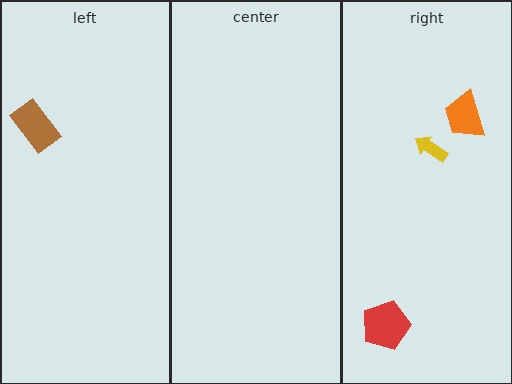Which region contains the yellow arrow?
The right region.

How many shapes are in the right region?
3.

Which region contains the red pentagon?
The right region.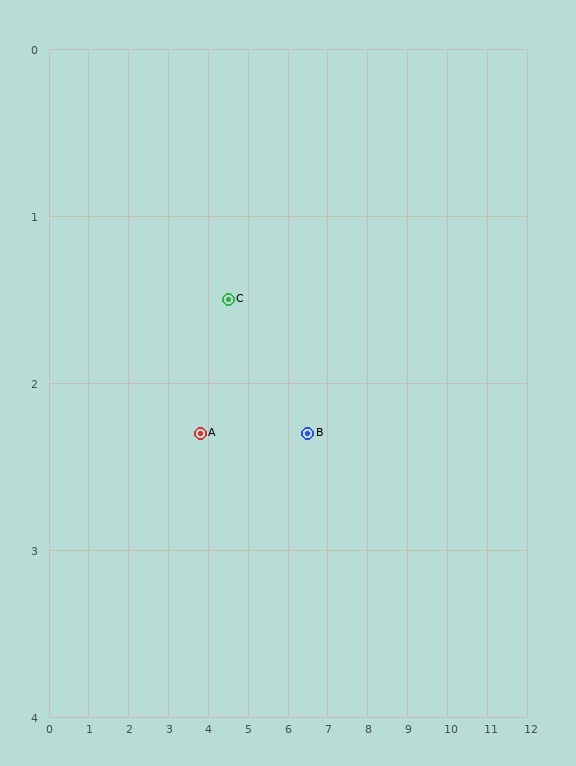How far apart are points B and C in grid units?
Points B and C are about 2.2 grid units apart.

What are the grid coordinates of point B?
Point B is at approximately (6.5, 2.3).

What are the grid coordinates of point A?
Point A is at approximately (3.8, 2.3).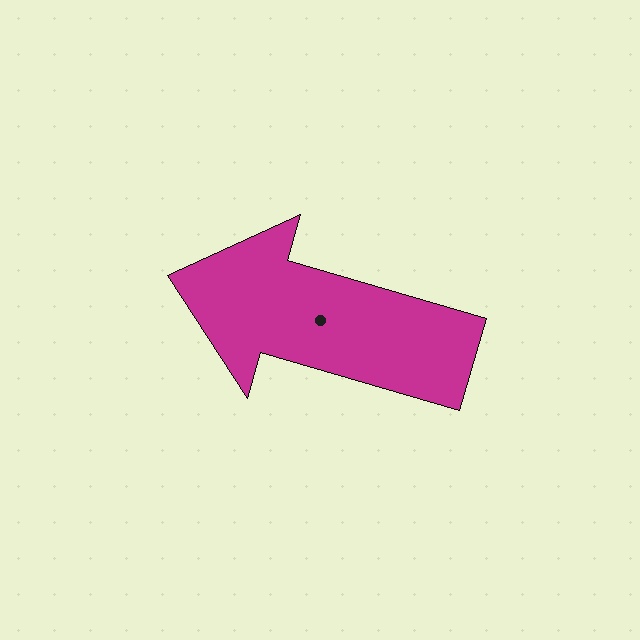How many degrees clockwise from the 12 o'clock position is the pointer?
Approximately 286 degrees.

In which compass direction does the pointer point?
West.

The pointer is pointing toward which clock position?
Roughly 10 o'clock.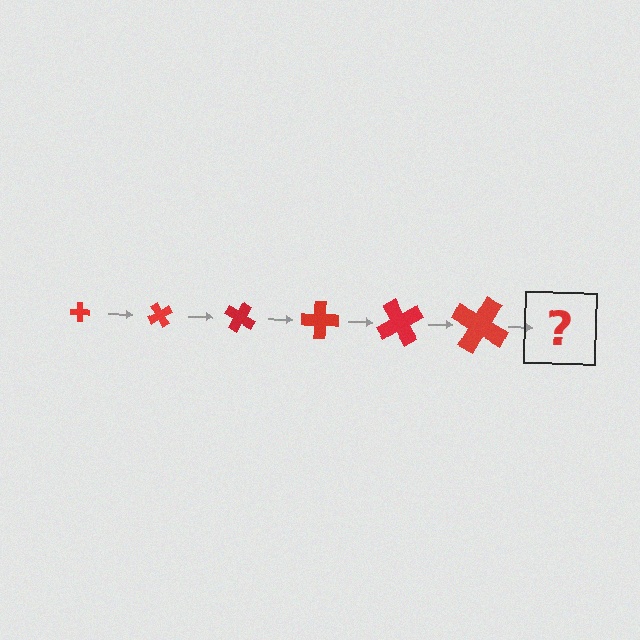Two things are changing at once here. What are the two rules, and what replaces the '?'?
The two rules are that the cross grows larger each step and it rotates 60 degrees each step. The '?' should be a cross, larger than the previous one and rotated 360 degrees from the start.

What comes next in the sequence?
The next element should be a cross, larger than the previous one and rotated 360 degrees from the start.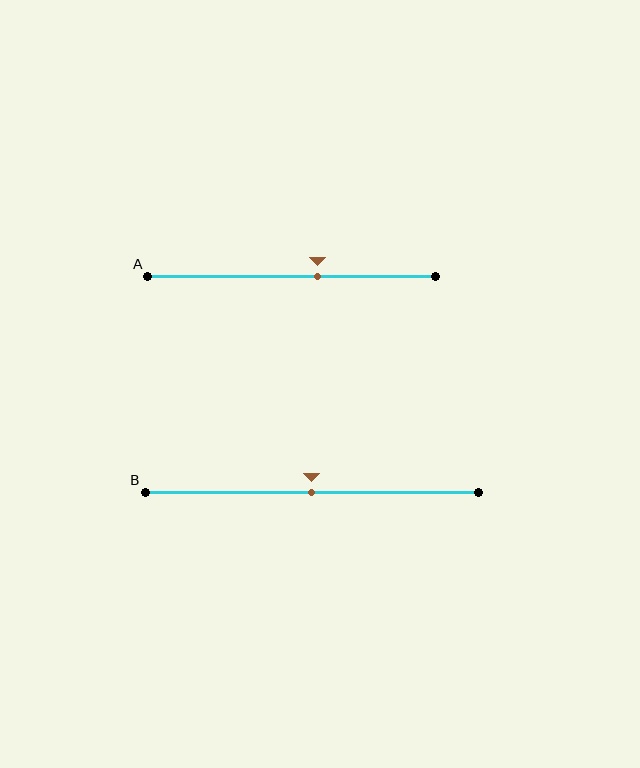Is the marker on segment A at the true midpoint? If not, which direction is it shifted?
No, the marker on segment A is shifted to the right by about 9% of the segment length.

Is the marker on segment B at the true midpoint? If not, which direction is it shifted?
Yes, the marker on segment B is at the true midpoint.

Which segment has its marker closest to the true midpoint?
Segment B has its marker closest to the true midpoint.